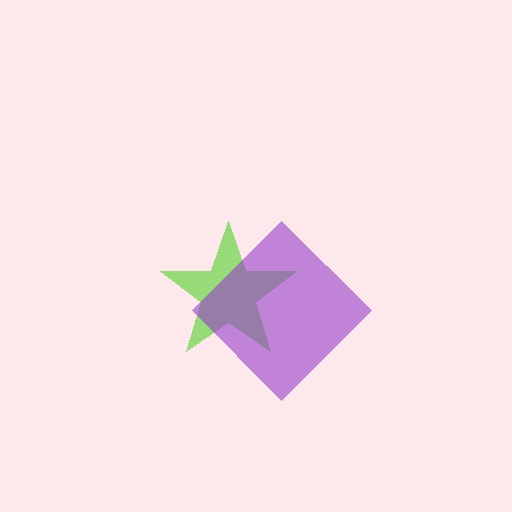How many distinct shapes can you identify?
There are 2 distinct shapes: a lime star, a purple diamond.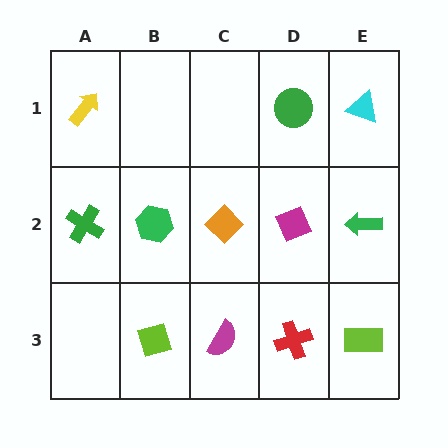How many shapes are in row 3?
4 shapes.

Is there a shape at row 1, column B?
No, that cell is empty.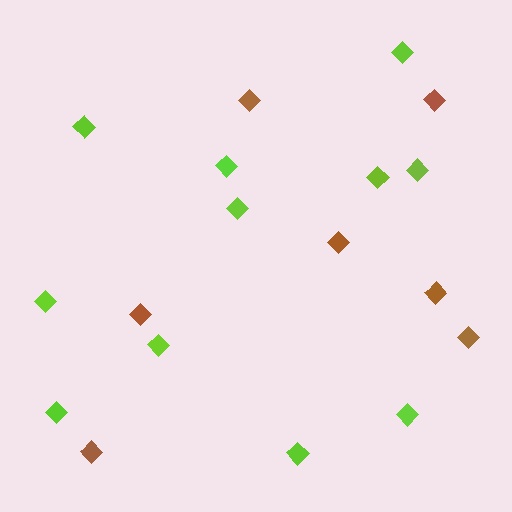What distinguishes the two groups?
There are 2 groups: one group of lime diamonds (11) and one group of brown diamonds (7).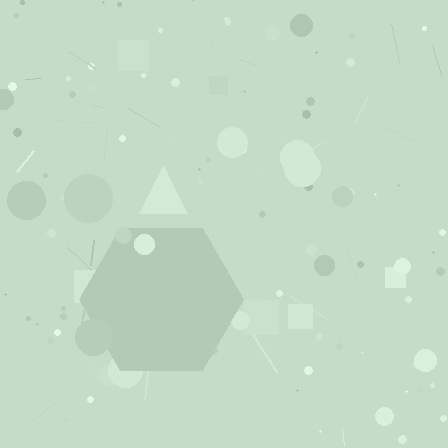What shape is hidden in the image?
A hexagon is hidden in the image.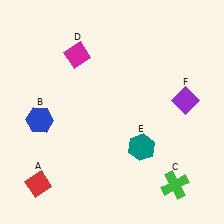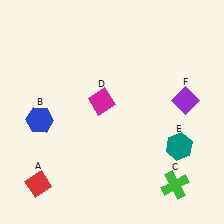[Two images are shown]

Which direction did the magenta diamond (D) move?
The magenta diamond (D) moved down.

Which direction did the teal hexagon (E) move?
The teal hexagon (E) moved right.